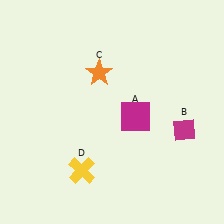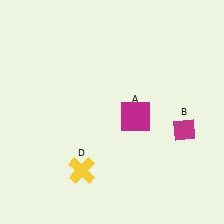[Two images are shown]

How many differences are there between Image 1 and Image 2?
There is 1 difference between the two images.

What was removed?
The orange star (C) was removed in Image 2.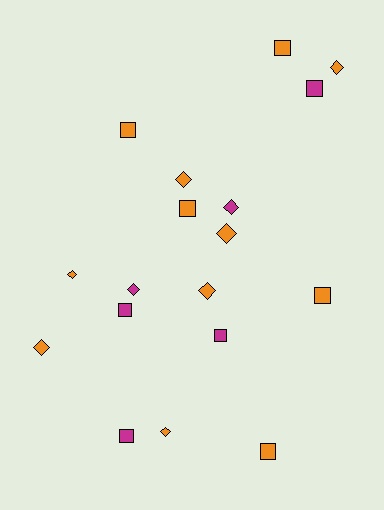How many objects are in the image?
There are 18 objects.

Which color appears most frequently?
Orange, with 12 objects.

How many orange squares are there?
There are 5 orange squares.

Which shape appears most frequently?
Square, with 9 objects.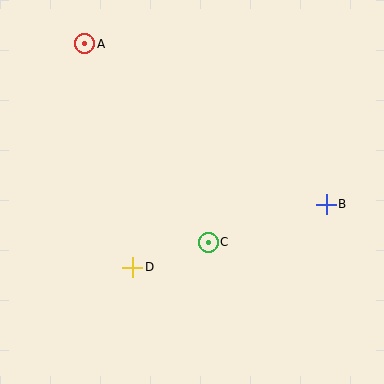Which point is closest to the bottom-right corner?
Point B is closest to the bottom-right corner.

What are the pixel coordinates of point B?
Point B is at (326, 204).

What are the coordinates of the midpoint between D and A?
The midpoint between D and A is at (109, 155).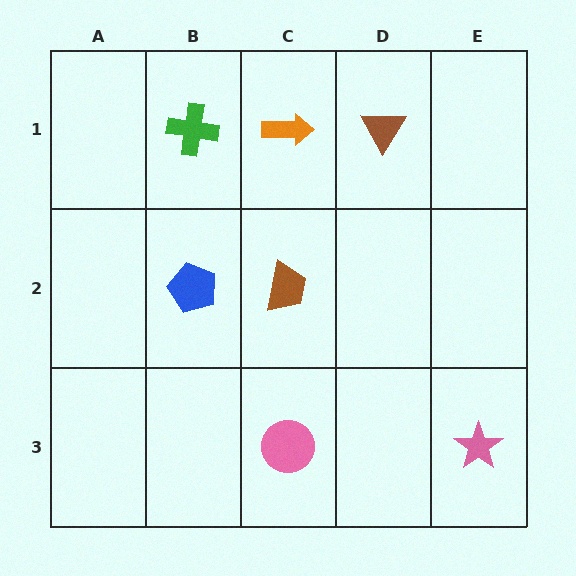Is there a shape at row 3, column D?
No, that cell is empty.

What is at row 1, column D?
A brown triangle.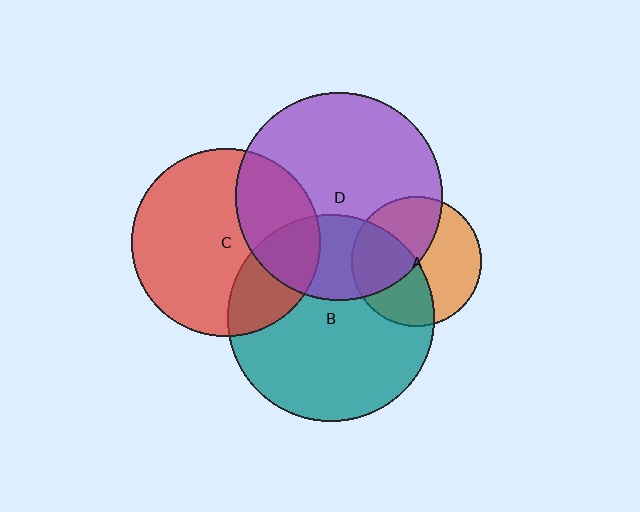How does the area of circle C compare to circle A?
Approximately 2.1 times.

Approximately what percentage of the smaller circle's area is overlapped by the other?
Approximately 45%.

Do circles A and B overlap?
Yes.